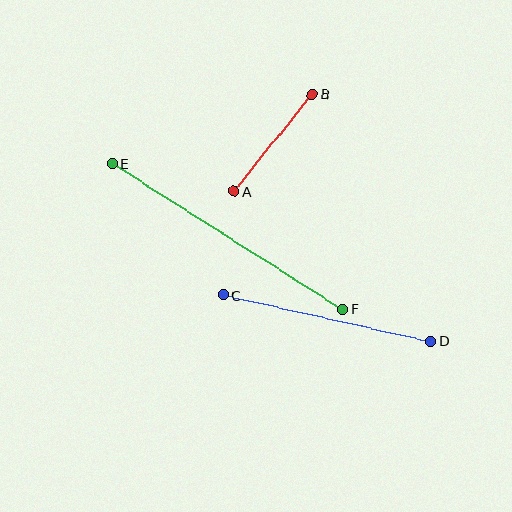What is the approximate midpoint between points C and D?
The midpoint is at approximately (327, 318) pixels.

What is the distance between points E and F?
The distance is approximately 272 pixels.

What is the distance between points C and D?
The distance is approximately 212 pixels.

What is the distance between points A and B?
The distance is approximately 124 pixels.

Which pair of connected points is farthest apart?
Points E and F are farthest apart.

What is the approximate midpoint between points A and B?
The midpoint is at approximately (273, 143) pixels.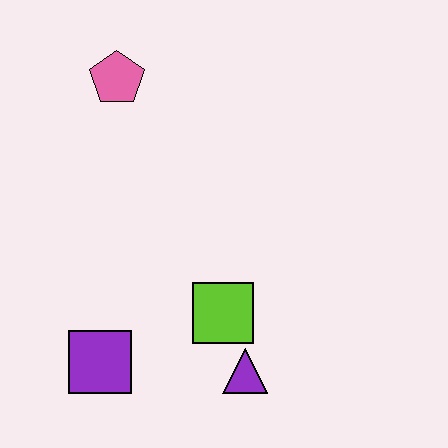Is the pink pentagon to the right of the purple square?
Yes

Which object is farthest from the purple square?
The pink pentagon is farthest from the purple square.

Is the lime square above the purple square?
Yes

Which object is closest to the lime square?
The purple triangle is closest to the lime square.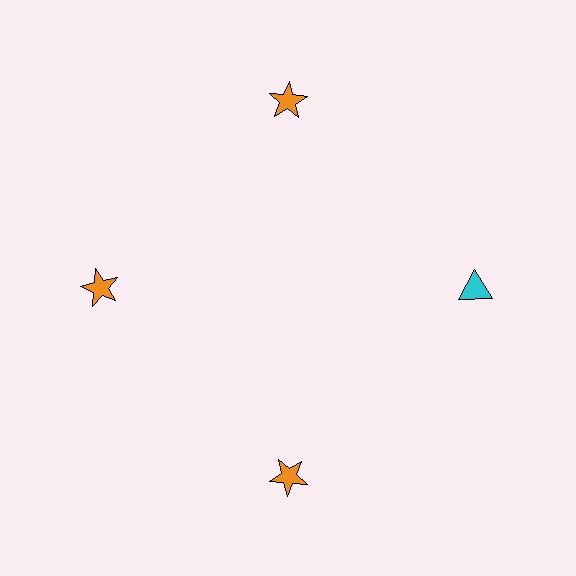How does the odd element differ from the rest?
It differs in both color (cyan instead of orange) and shape (triangle instead of star).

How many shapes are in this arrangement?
There are 4 shapes arranged in a ring pattern.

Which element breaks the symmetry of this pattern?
The cyan triangle at roughly the 3 o'clock position breaks the symmetry. All other shapes are orange stars.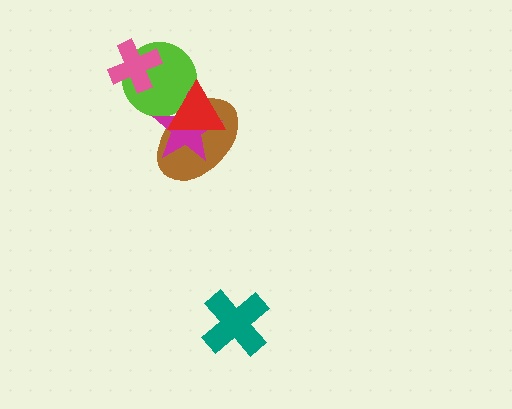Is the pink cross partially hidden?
No, no other shape covers it.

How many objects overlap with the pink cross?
1 object overlaps with the pink cross.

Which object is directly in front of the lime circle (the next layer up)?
The pink cross is directly in front of the lime circle.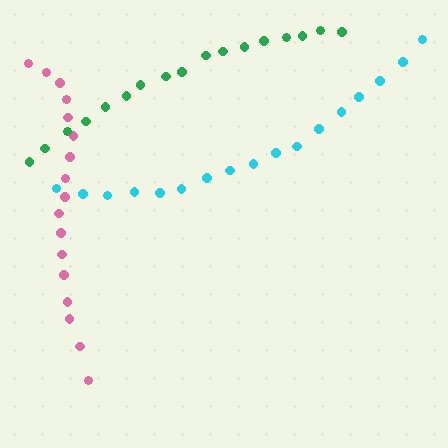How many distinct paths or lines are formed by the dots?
There are 3 distinct paths.